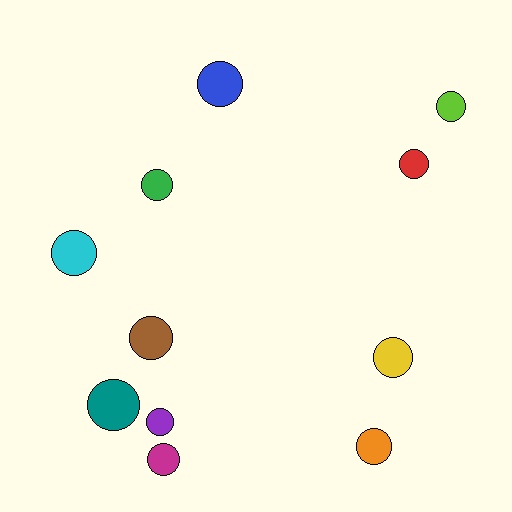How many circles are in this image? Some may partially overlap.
There are 11 circles.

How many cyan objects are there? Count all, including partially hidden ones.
There is 1 cyan object.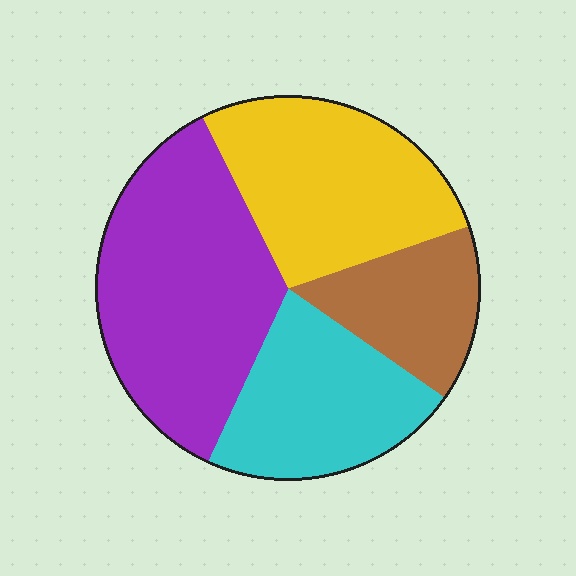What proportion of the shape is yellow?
Yellow covers 27% of the shape.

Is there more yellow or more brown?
Yellow.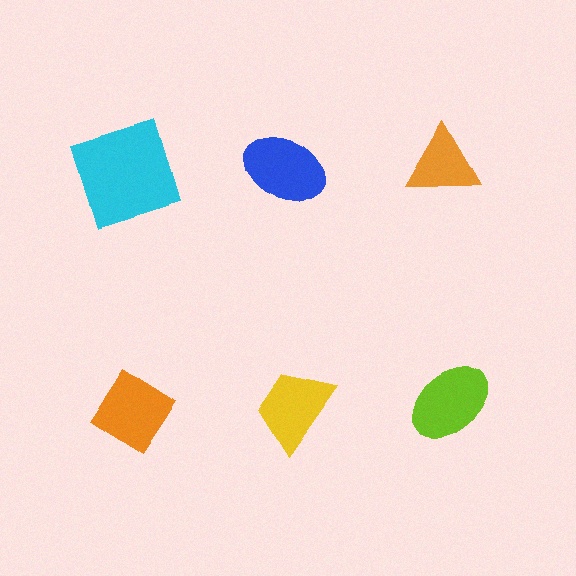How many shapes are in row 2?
3 shapes.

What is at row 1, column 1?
A cyan square.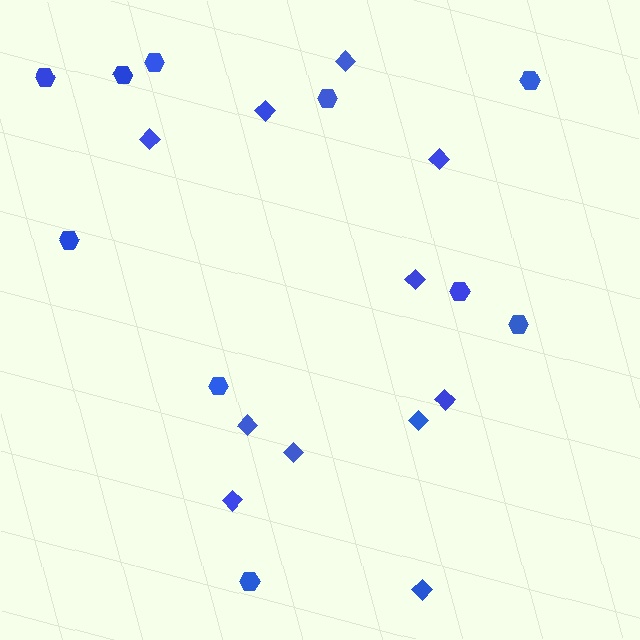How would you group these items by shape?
There are 2 groups: one group of hexagons (10) and one group of diamonds (11).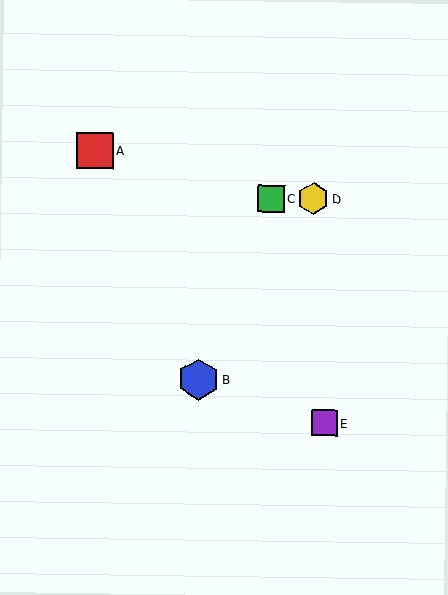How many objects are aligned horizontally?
2 objects (C, D) are aligned horizontally.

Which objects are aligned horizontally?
Objects C, D are aligned horizontally.